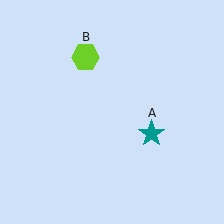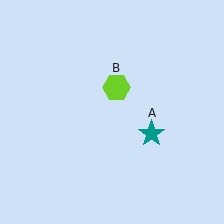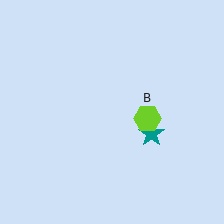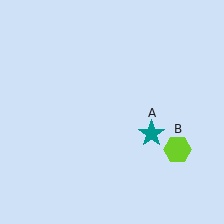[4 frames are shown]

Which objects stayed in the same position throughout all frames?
Teal star (object A) remained stationary.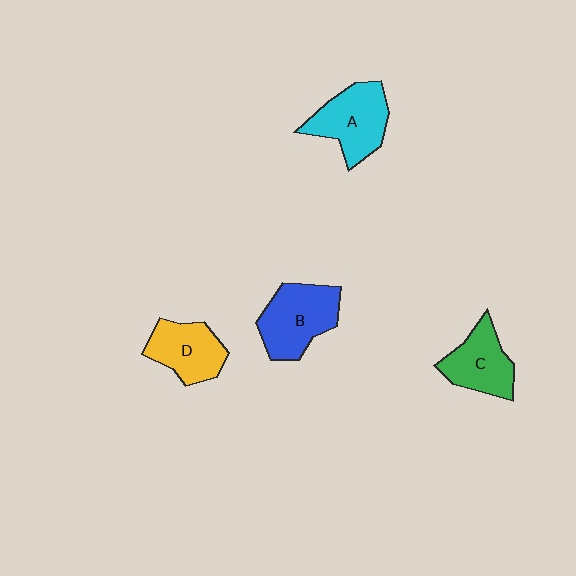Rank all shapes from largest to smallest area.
From largest to smallest: B (blue), A (cyan), D (yellow), C (green).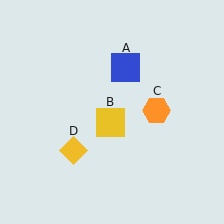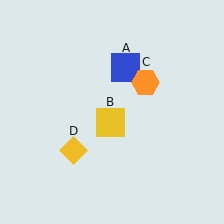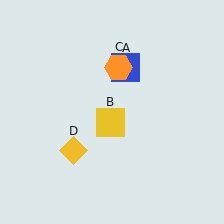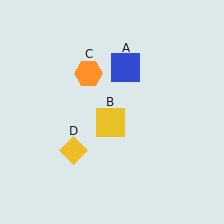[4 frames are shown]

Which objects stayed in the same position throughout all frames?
Blue square (object A) and yellow square (object B) and yellow diamond (object D) remained stationary.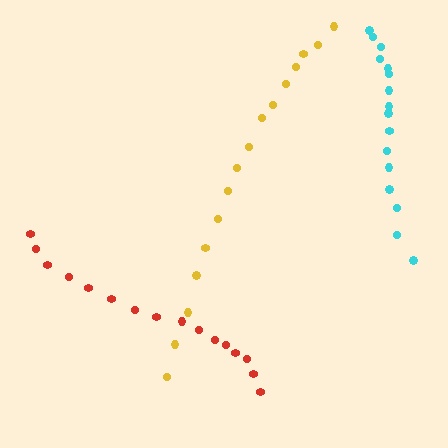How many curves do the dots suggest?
There are 3 distinct paths.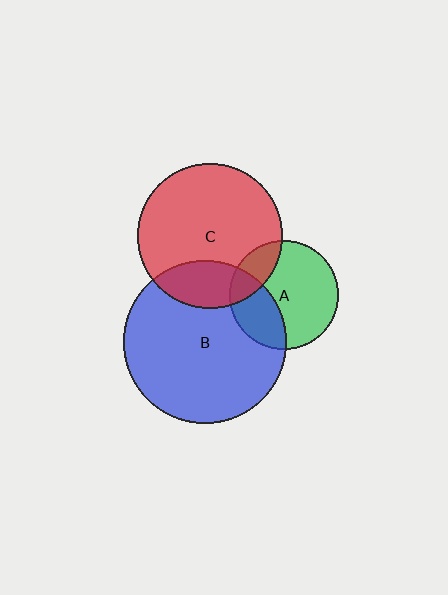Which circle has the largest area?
Circle B (blue).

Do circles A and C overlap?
Yes.